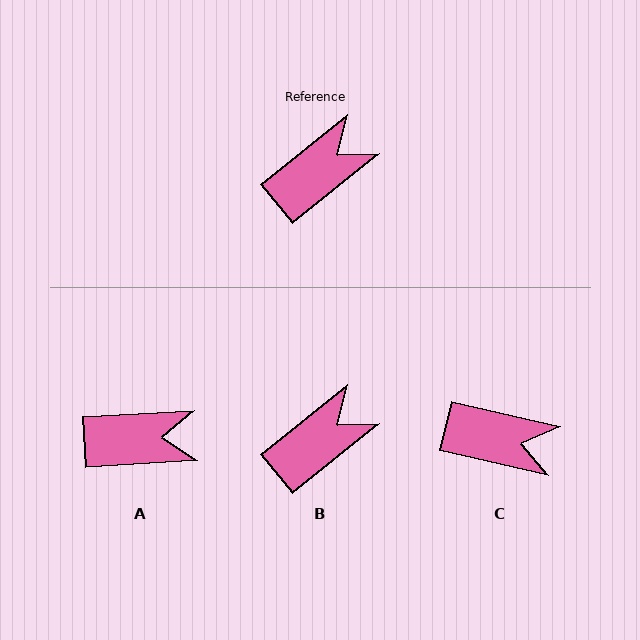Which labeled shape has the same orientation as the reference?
B.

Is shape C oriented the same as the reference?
No, it is off by about 52 degrees.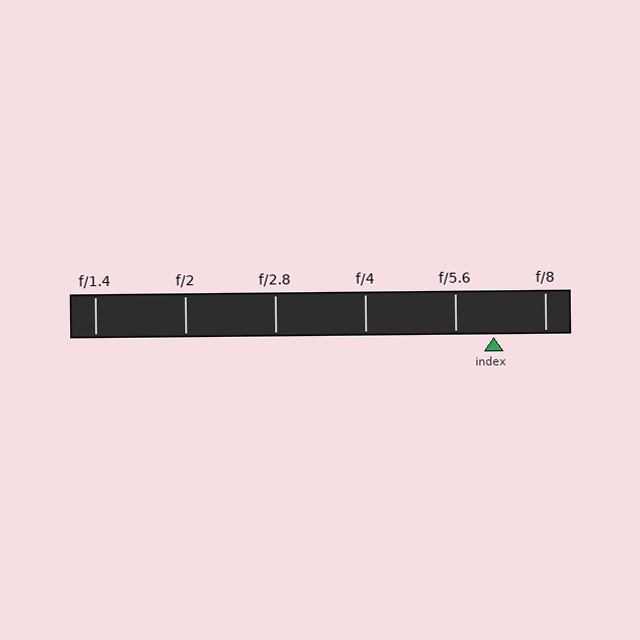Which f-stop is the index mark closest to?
The index mark is closest to f/5.6.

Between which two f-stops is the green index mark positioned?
The index mark is between f/5.6 and f/8.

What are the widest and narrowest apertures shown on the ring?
The widest aperture shown is f/1.4 and the narrowest is f/8.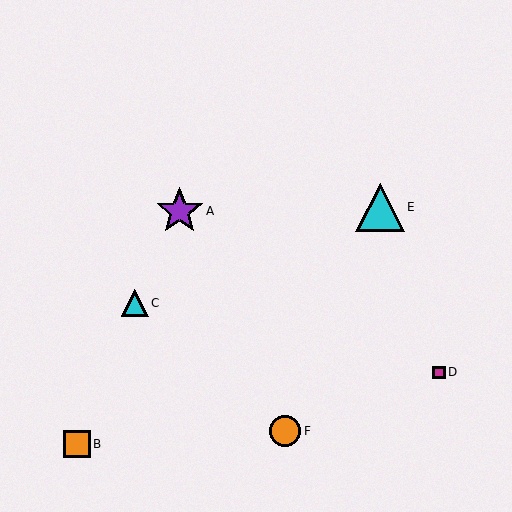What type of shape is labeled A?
Shape A is a purple star.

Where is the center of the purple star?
The center of the purple star is at (180, 211).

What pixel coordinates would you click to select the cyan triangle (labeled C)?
Click at (135, 303) to select the cyan triangle C.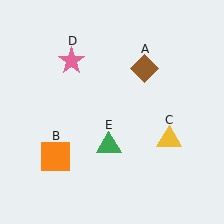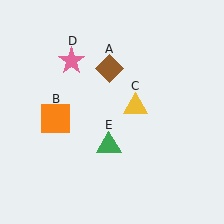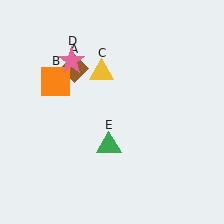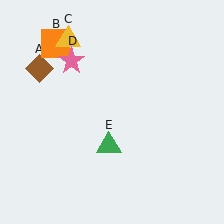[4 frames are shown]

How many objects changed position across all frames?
3 objects changed position: brown diamond (object A), orange square (object B), yellow triangle (object C).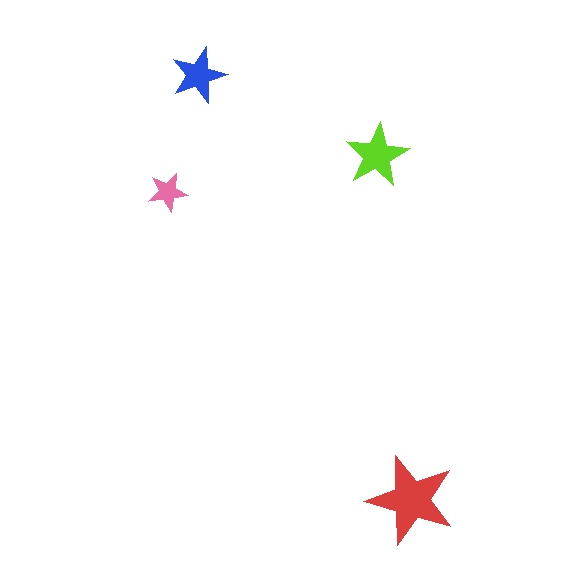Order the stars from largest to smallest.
the red one, the lime one, the blue one, the pink one.